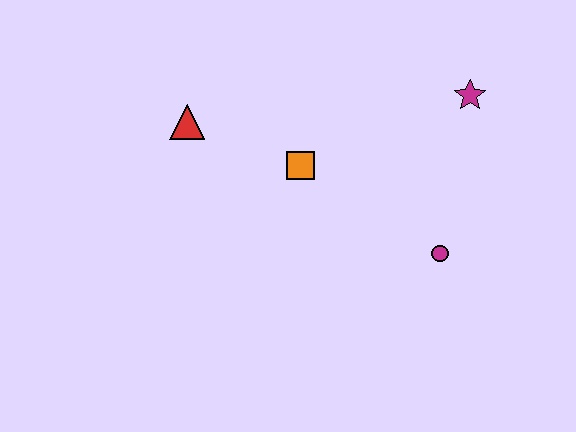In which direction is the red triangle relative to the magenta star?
The red triangle is to the left of the magenta star.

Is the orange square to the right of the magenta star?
No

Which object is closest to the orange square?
The red triangle is closest to the orange square.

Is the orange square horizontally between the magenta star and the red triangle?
Yes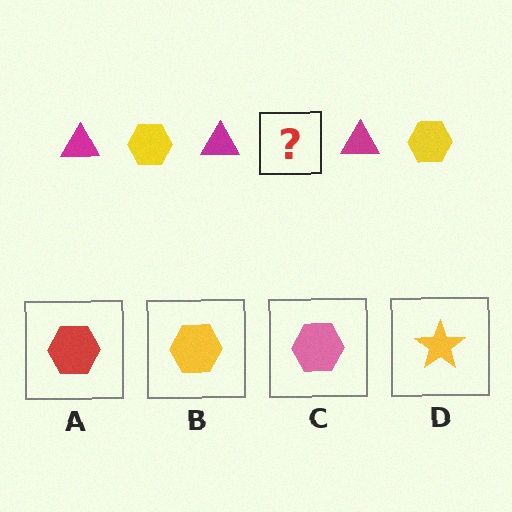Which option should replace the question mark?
Option B.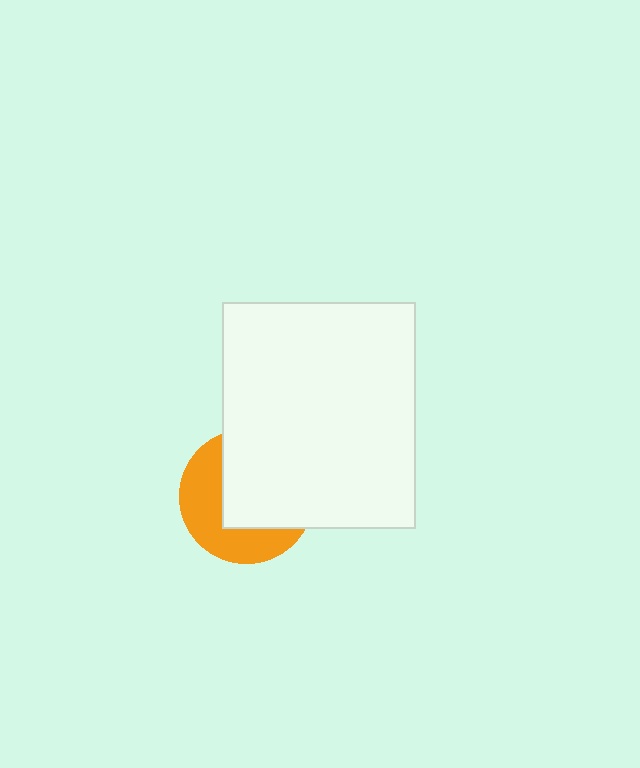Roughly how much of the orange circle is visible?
A small part of it is visible (roughly 43%).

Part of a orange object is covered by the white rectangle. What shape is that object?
It is a circle.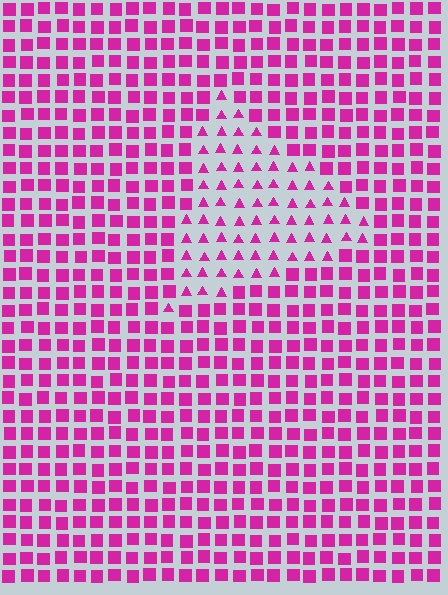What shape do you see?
I see a triangle.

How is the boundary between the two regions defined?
The boundary is defined by a change in element shape: triangles inside vs. squares outside. All elements share the same color and spacing.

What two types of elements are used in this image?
The image uses triangles inside the triangle region and squares outside it.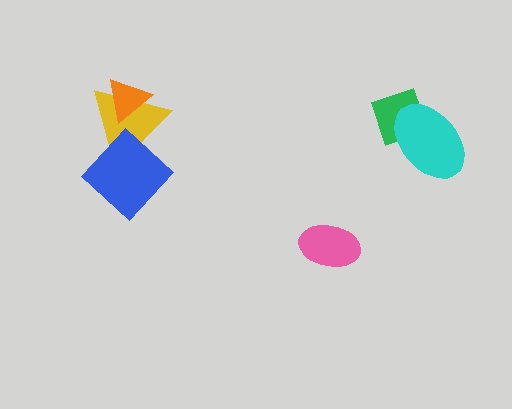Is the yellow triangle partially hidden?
Yes, it is partially covered by another shape.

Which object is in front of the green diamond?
The cyan ellipse is in front of the green diamond.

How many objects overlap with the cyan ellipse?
1 object overlaps with the cyan ellipse.